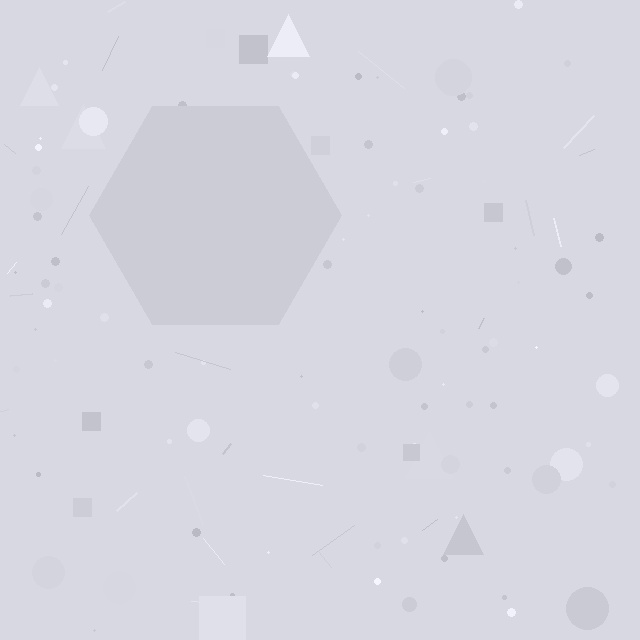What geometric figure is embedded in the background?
A hexagon is embedded in the background.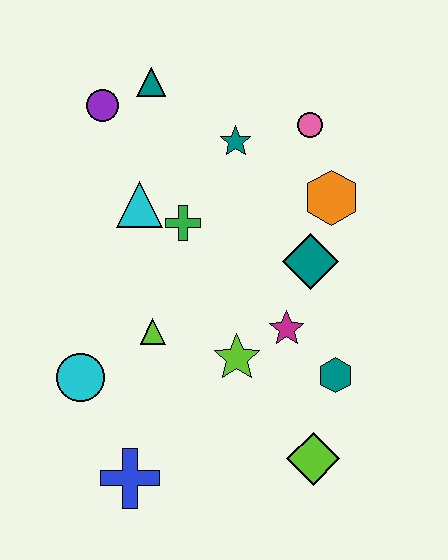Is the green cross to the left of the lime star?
Yes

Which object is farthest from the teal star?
The blue cross is farthest from the teal star.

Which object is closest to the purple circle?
The teal triangle is closest to the purple circle.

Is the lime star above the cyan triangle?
No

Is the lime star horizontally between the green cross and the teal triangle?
No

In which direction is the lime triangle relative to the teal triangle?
The lime triangle is below the teal triangle.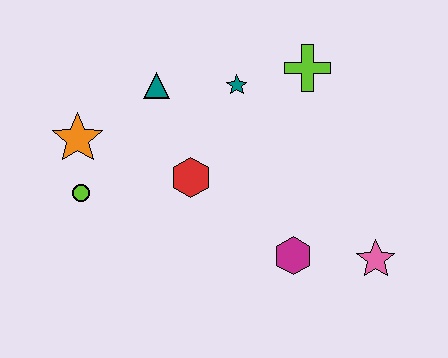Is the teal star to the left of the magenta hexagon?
Yes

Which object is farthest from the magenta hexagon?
The orange star is farthest from the magenta hexagon.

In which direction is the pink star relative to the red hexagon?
The pink star is to the right of the red hexagon.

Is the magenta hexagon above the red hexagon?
No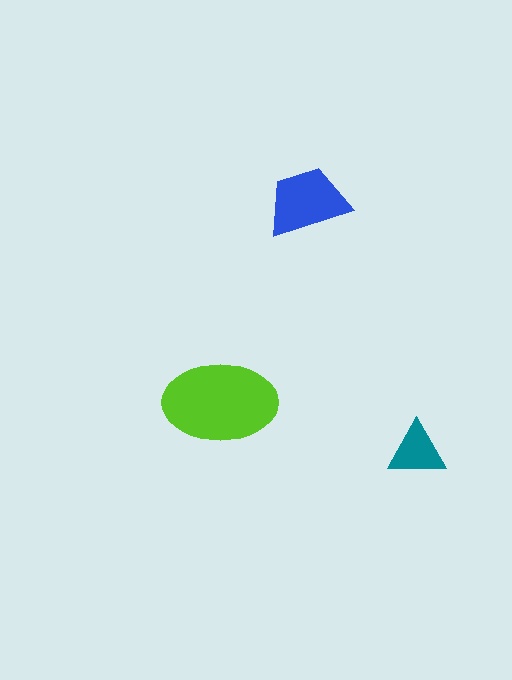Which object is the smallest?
The teal triangle.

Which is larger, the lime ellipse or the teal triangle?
The lime ellipse.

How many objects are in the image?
There are 3 objects in the image.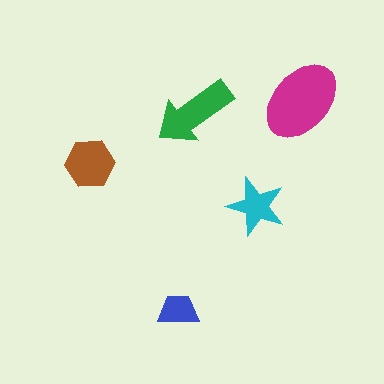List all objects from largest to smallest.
The magenta ellipse, the green arrow, the brown hexagon, the cyan star, the blue trapezoid.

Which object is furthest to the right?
The magenta ellipse is rightmost.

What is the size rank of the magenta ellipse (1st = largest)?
1st.